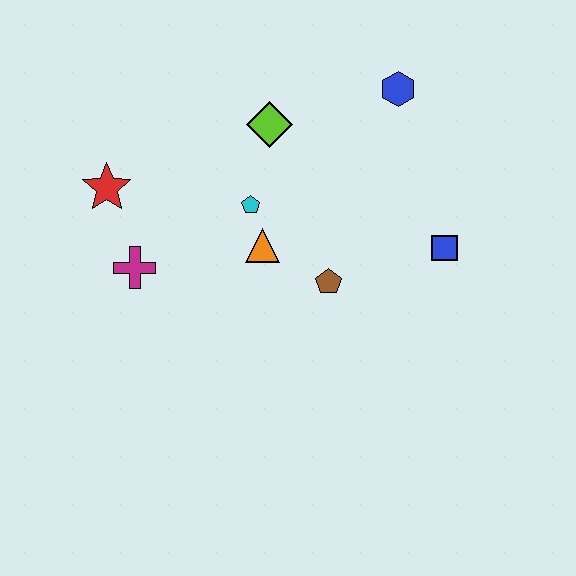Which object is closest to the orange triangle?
The cyan pentagon is closest to the orange triangle.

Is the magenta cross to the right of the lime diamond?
No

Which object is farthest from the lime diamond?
The blue square is farthest from the lime diamond.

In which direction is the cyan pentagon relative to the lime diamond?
The cyan pentagon is below the lime diamond.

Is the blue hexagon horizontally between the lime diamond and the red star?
No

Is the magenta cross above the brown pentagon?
Yes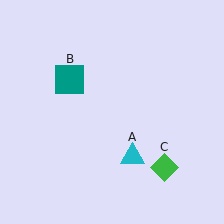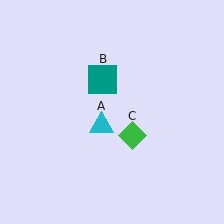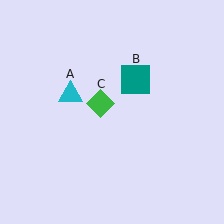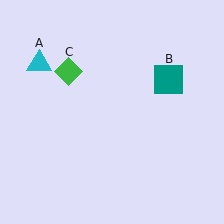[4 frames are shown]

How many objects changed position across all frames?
3 objects changed position: cyan triangle (object A), teal square (object B), green diamond (object C).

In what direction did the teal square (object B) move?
The teal square (object B) moved right.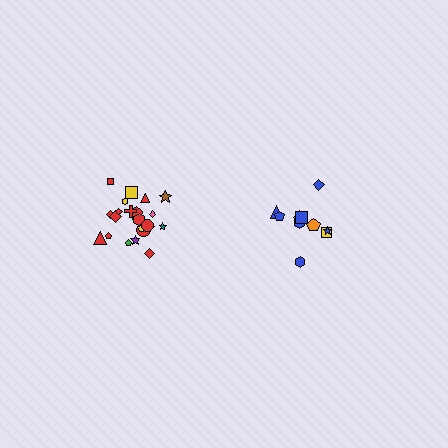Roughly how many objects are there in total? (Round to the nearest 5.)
Roughly 30 objects in total.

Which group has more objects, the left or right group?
The left group.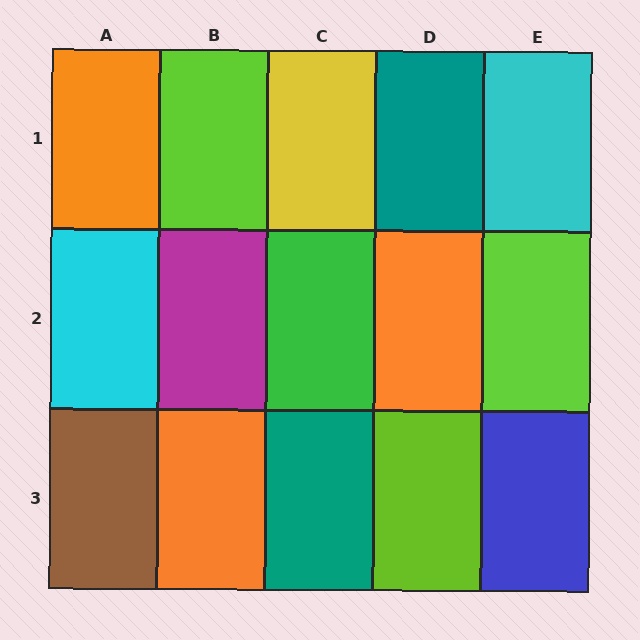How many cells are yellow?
1 cell is yellow.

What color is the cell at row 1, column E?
Cyan.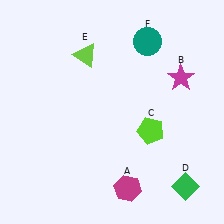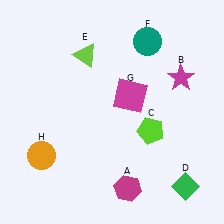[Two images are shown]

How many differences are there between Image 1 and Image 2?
There are 2 differences between the two images.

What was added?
A magenta square (G), an orange circle (H) were added in Image 2.